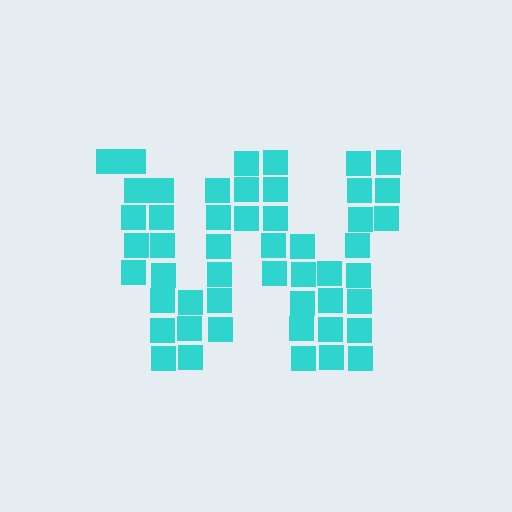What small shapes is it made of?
It is made of small squares.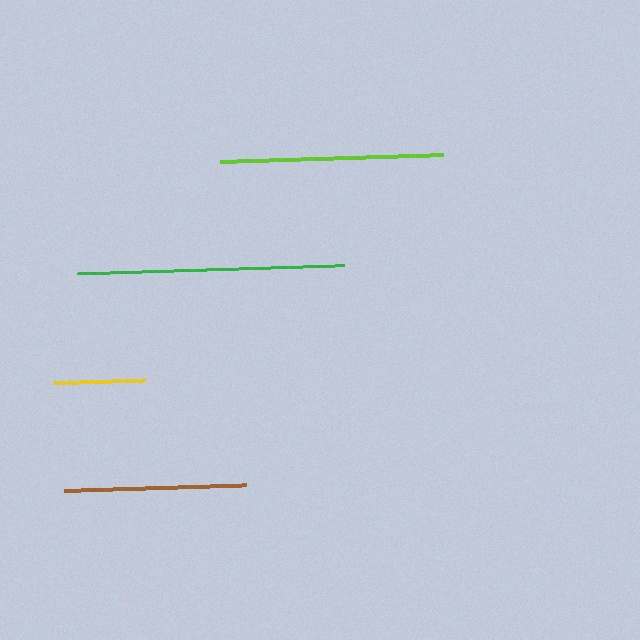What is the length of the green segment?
The green segment is approximately 267 pixels long.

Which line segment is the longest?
The green line is the longest at approximately 267 pixels.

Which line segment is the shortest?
The yellow line is the shortest at approximately 92 pixels.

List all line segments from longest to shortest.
From longest to shortest: green, lime, brown, yellow.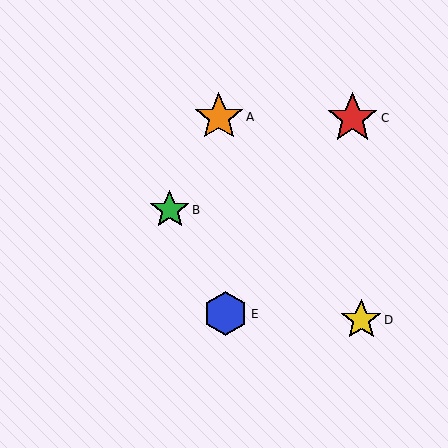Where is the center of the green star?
The center of the green star is at (170, 210).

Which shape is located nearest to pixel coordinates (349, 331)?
The yellow star (labeled D) at (361, 320) is nearest to that location.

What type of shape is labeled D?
Shape D is a yellow star.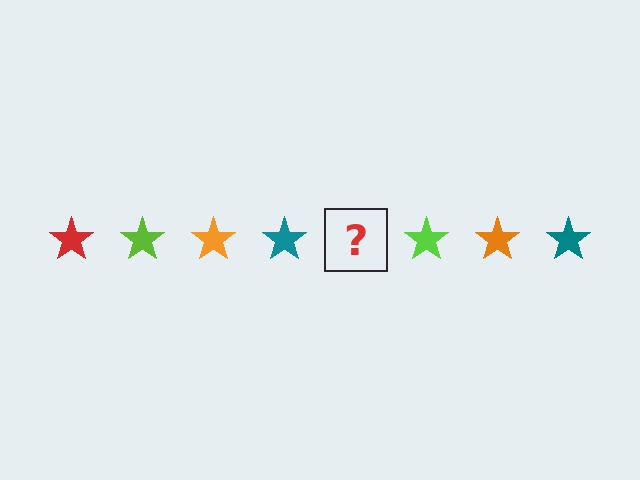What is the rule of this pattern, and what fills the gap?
The rule is that the pattern cycles through red, lime, orange, teal stars. The gap should be filled with a red star.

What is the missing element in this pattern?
The missing element is a red star.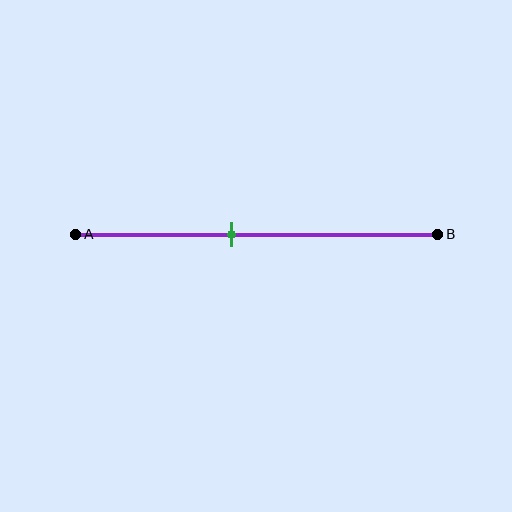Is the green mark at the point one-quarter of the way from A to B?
No, the mark is at about 45% from A, not at the 25% one-quarter point.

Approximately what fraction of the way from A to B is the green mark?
The green mark is approximately 45% of the way from A to B.